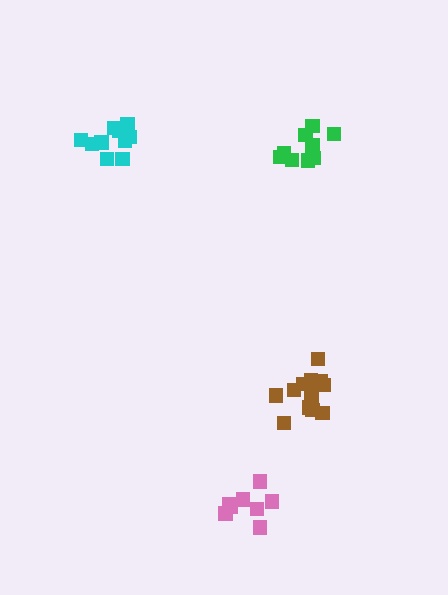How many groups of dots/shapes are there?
There are 4 groups.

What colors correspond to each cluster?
The clusters are colored: cyan, green, brown, pink.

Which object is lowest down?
The pink cluster is bottommost.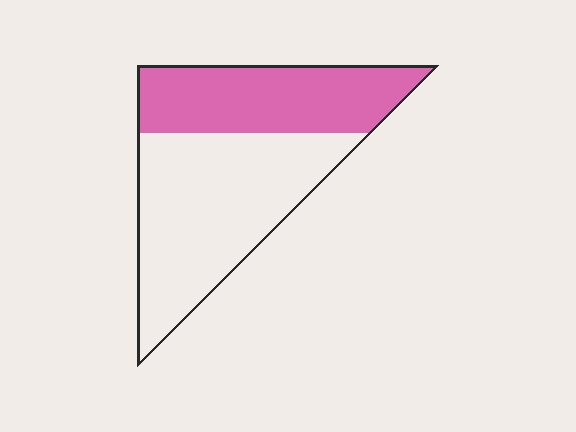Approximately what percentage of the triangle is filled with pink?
Approximately 40%.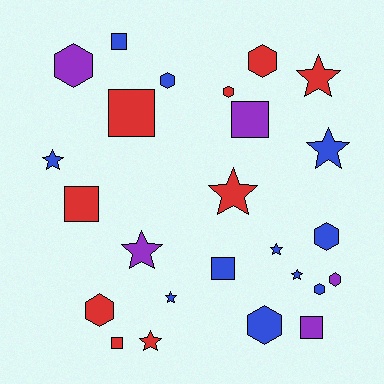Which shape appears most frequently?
Hexagon, with 9 objects.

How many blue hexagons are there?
There are 4 blue hexagons.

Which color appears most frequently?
Blue, with 11 objects.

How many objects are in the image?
There are 25 objects.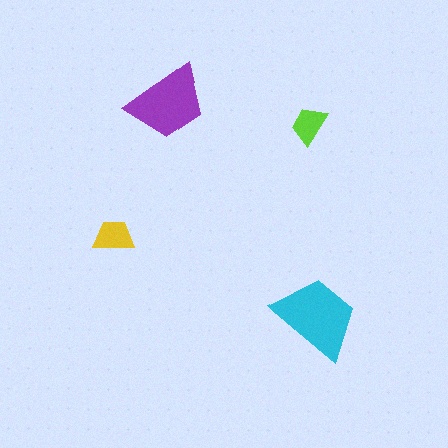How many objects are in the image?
There are 4 objects in the image.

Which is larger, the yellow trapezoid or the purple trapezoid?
The purple one.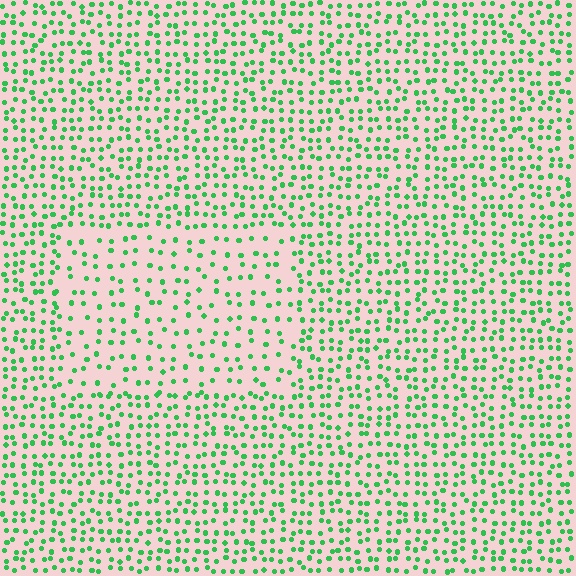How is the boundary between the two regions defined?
The boundary is defined by a change in element density (approximately 1.8x ratio). All elements are the same color, size, and shape.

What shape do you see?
I see a rectangle.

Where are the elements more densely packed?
The elements are more densely packed outside the rectangle boundary.